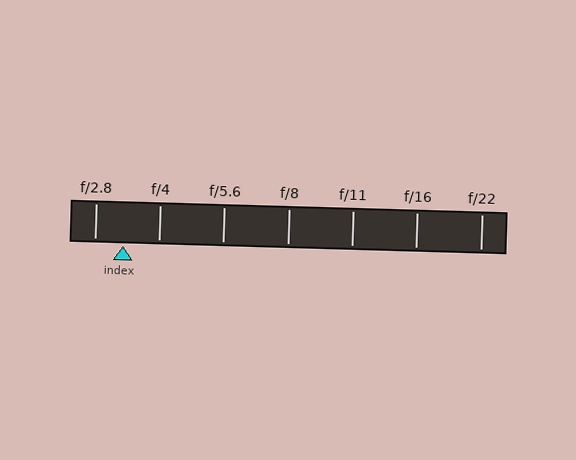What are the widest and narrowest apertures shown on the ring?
The widest aperture shown is f/2.8 and the narrowest is f/22.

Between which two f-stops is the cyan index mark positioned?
The index mark is between f/2.8 and f/4.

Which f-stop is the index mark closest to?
The index mark is closest to f/2.8.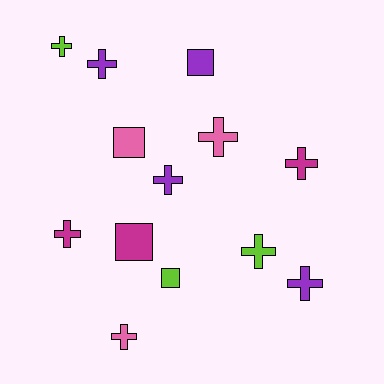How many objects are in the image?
There are 13 objects.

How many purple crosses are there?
There are 3 purple crosses.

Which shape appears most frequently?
Cross, with 9 objects.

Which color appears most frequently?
Purple, with 4 objects.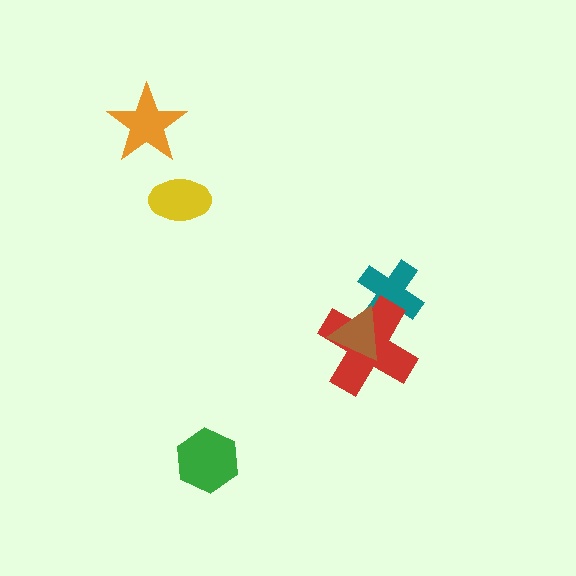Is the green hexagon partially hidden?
No, no other shape covers it.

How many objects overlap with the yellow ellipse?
0 objects overlap with the yellow ellipse.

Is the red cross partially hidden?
Yes, it is partially covered by another shape.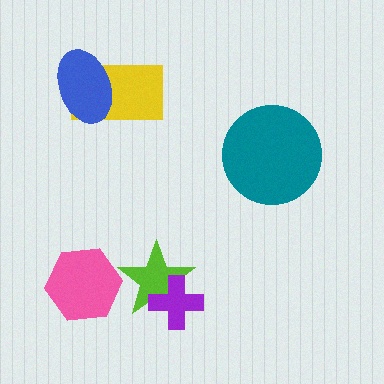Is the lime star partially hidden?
Yes, it is partially covered by another shape.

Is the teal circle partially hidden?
No, no other shape covers it.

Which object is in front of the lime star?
The purple cross is in front of the lime star.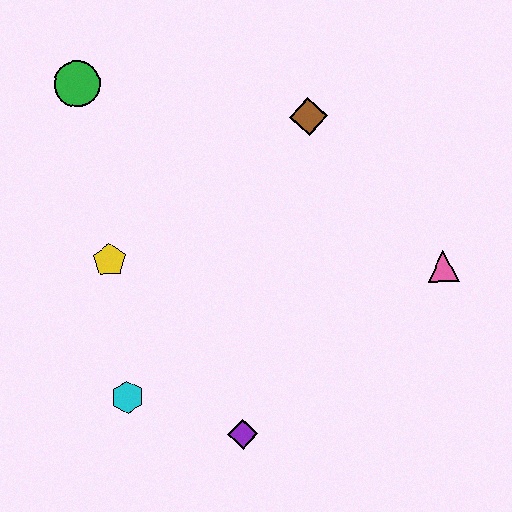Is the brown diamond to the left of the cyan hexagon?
No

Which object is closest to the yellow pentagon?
The cyan hexagon is closest to the yellow pentagon.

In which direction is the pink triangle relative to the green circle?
The pink triangle is to the right of the green circle.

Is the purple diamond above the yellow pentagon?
No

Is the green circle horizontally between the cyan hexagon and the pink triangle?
No